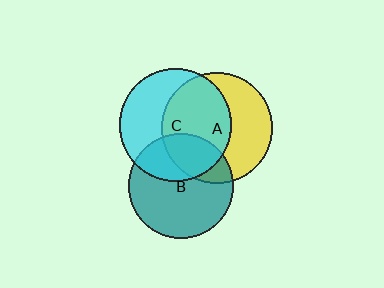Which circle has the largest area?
Circle C (cyan).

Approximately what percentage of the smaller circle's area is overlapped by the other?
Approximately 25%.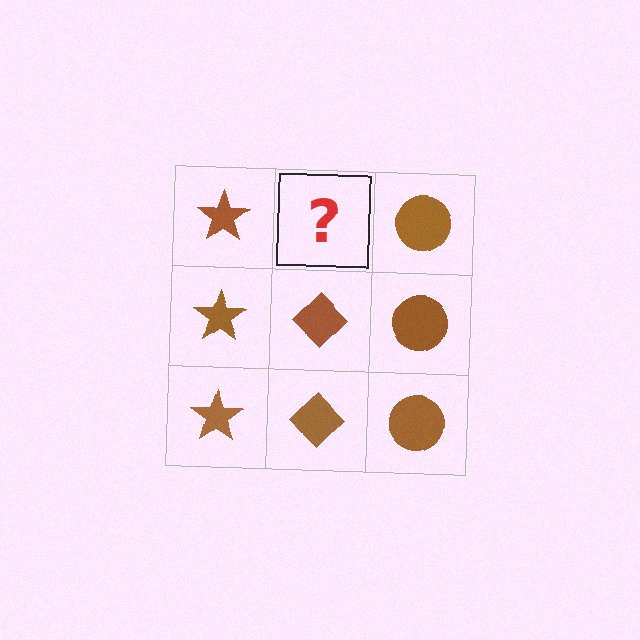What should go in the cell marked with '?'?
The missing cell should contain a brown diamond.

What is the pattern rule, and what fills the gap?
The rule is that each column has a consistent shape. The gap should be filled with a brown diamond.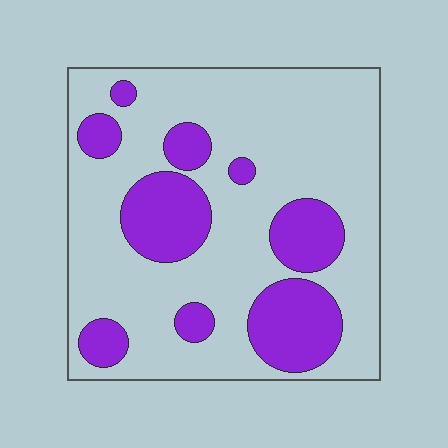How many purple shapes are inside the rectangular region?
9.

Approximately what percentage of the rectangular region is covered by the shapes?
Approximately 25%.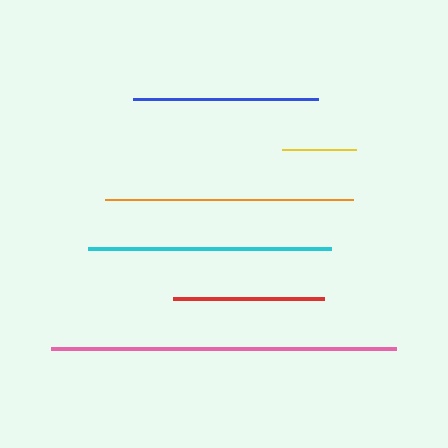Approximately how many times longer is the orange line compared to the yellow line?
The orange line is approximately 3.4 times the length of the yellow line.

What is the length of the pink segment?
The pink segment is approximately 345 pixels long.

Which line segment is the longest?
The pink line is the longest at approximately 345 pixels.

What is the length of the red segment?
The red segment is approximately 151 pixels long.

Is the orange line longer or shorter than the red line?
The orange line is longer than the red line.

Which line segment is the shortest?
The yellow line is the shortest at approximately 74 pixels.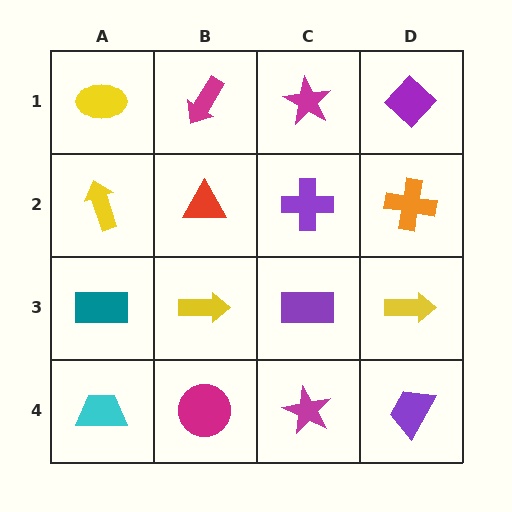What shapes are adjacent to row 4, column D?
A yellow arrow (row 3, column D), a magenta star (row 4, column C).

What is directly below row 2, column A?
A teal rectangle.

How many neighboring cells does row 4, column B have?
3.